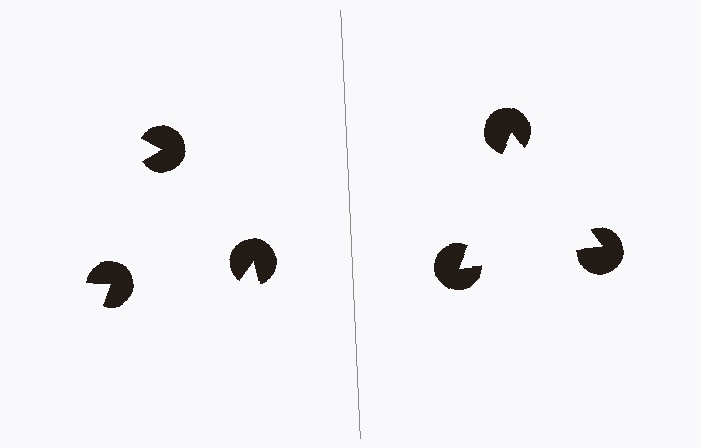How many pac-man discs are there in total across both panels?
6 — 3 on each side.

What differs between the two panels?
The pac-man discs are positioned identically on both sides; only the wedge orientations differ. On the right they align to a triangle; on the left they are misaligned.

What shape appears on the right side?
An illusory triangle.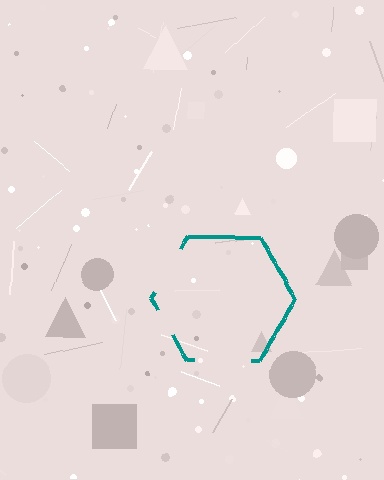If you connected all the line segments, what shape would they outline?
They would outline a hexagon.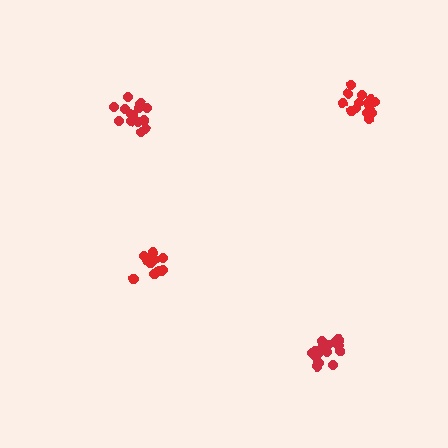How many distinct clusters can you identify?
There are 4 distinct clusters.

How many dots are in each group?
Group 1: 14 dots, Group 2: 12 dots, Group 3: 16 dots, Group 4: 18 dots (60 total).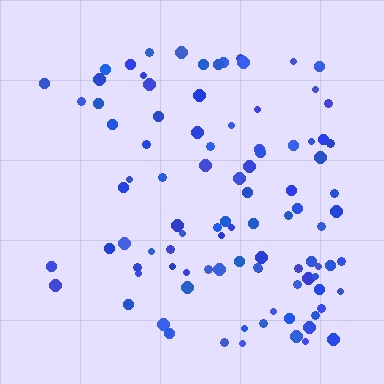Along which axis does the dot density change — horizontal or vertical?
Horizontal.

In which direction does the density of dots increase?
From left to right, with the right side densest.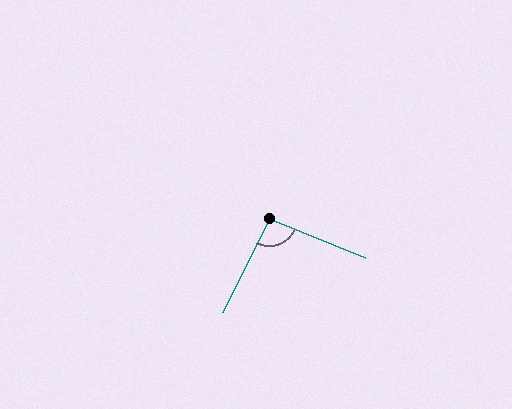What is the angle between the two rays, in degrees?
Approximately 95 degrees.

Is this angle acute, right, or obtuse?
It is approximately a right angle.